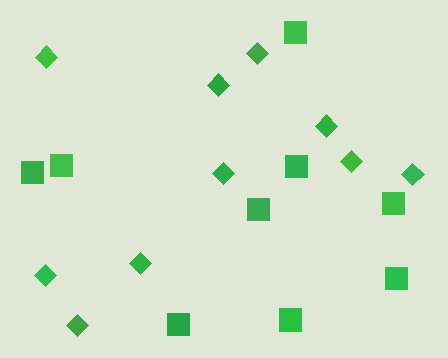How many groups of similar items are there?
There are 2 groups: one group of squares (9) and one group of diamonds (10).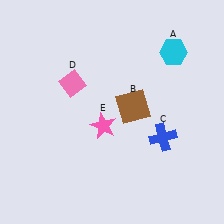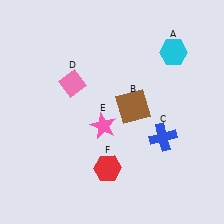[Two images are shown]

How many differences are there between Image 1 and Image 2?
There is 1 difference between the two images.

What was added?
A red hexagon (F) was added in Image 2.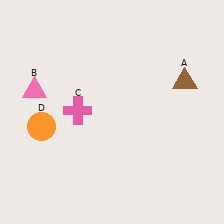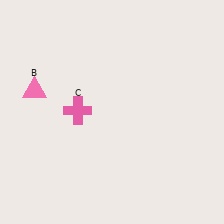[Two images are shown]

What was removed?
The orange circle (D), the brown triangle (A) were removed in Image 2.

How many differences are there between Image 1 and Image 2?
There are 2 differences between the two images.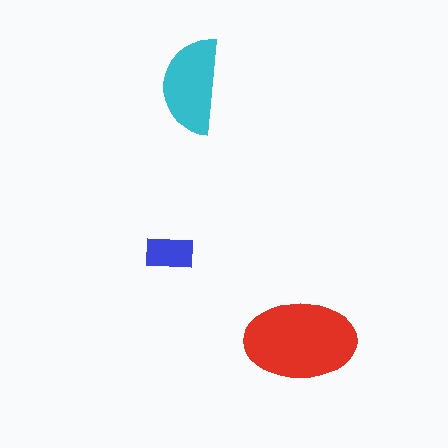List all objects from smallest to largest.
The blue rectangle, the cyan semicircle, the red ellipse.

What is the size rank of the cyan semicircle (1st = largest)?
2nd.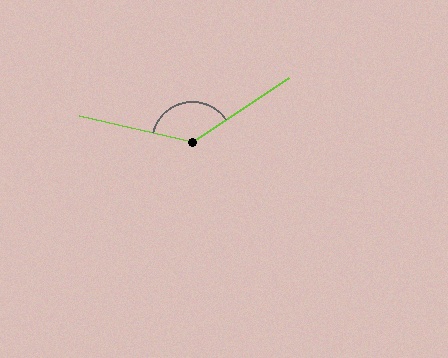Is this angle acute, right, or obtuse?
It is obtuse.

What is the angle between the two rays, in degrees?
Approximately 133 degrees.